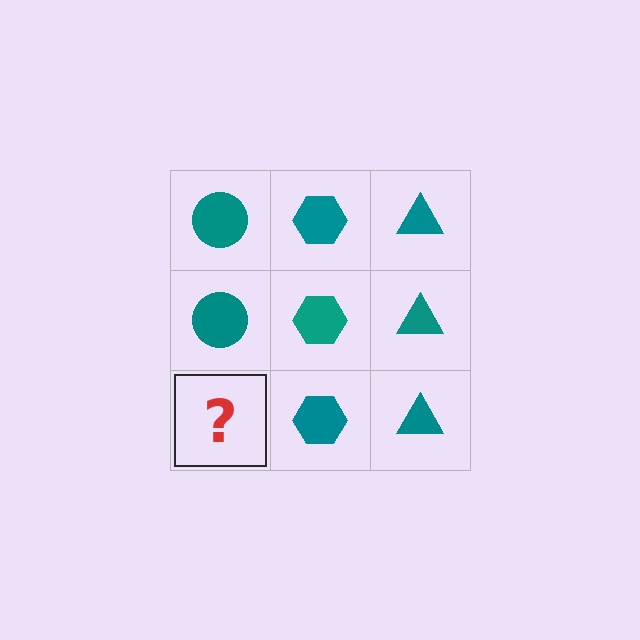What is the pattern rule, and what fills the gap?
The rule is that each column has a consistent shape. The gap should be filled with a teal circle.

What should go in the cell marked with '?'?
The missing cell should contain a teal circle.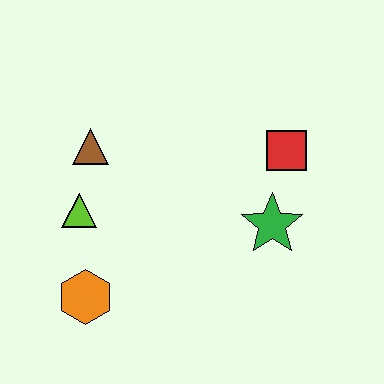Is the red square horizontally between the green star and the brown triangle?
No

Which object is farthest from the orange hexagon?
The red square is farthest from the orange hexagon.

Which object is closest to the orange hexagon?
The lime triangle is closest to the orange hexagon.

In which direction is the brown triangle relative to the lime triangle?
The brown triangle is above the lime triangle.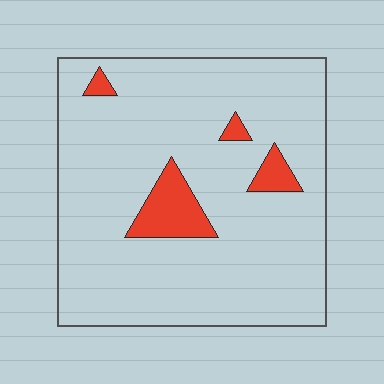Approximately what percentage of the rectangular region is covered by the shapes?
Approximately 10%.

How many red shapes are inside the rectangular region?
4.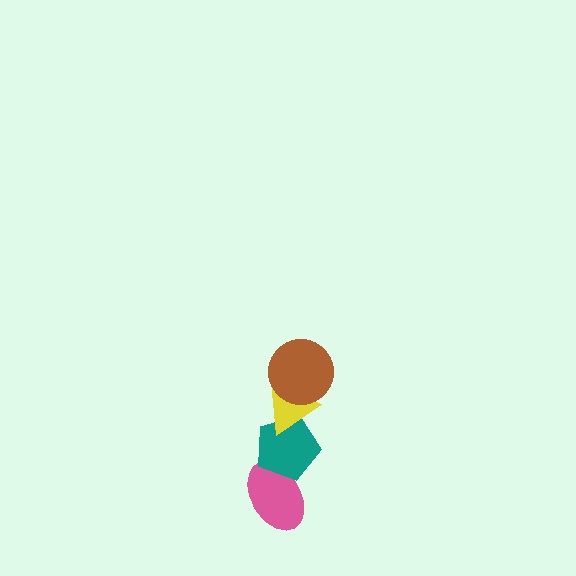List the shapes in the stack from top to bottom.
From top to bottom: the brown circle, the yellow triangle, the teal pentagon, the pink ellipse.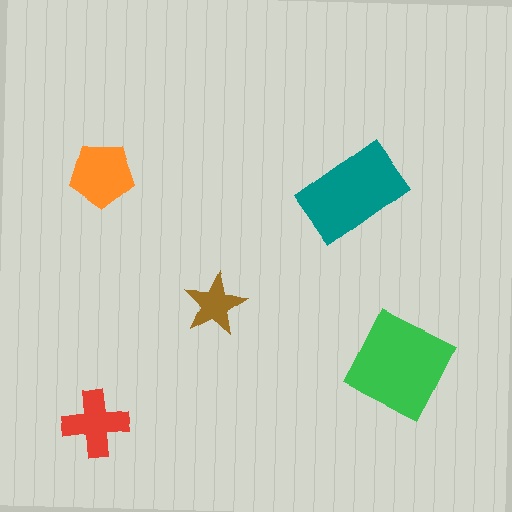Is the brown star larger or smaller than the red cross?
Smaller.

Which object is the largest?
The green diamond.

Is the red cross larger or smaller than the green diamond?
Smaller.